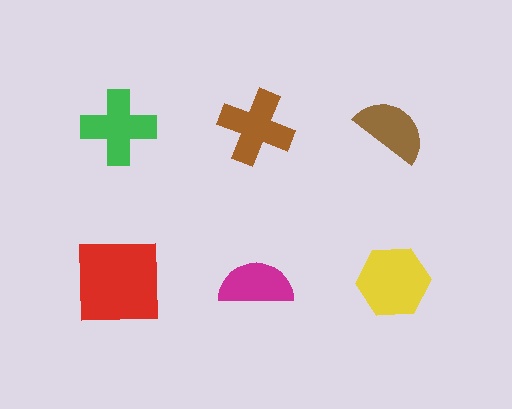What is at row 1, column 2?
A brown cross.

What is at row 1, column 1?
A green cross.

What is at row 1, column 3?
A brown semicircle.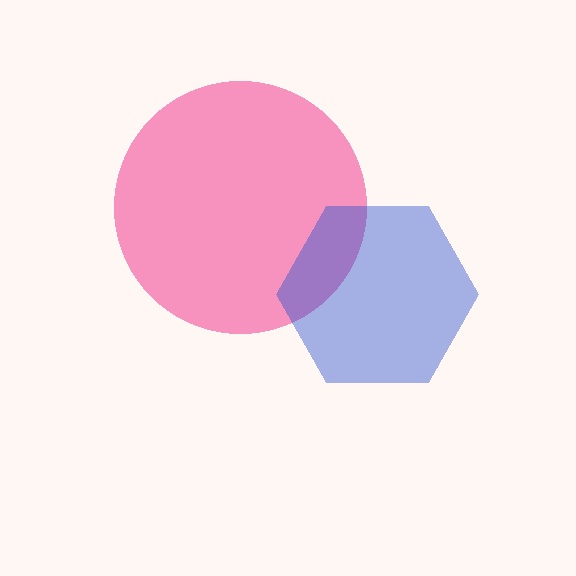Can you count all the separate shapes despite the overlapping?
Yes, there are 2 separate shapes.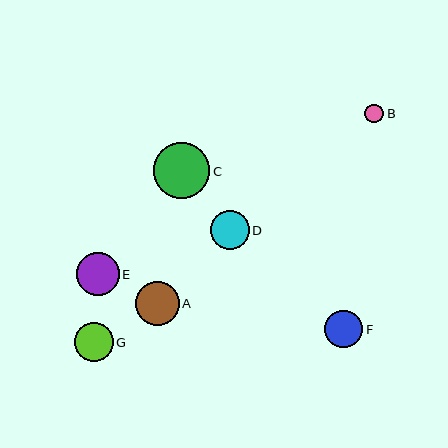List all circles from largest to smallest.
From largest to smallest: C, A, E, D, G, F, B.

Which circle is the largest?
Circle C is the largest with a size of approximately 56 pixels.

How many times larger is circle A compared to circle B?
Circle A is approximately 2.4 times the size of circle B.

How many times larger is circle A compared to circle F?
Circle A is approximately 1.2 times the size of circle F.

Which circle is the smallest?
Circle B is the smallest with a size of approximately 19 pixels.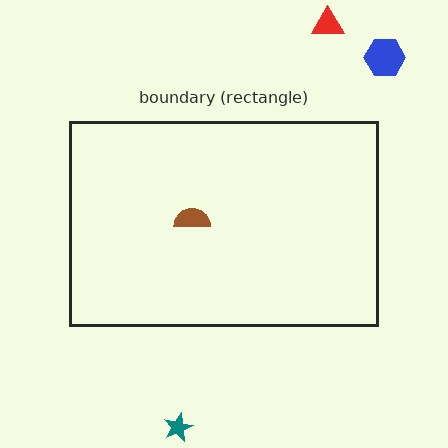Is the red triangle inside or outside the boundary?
Outside.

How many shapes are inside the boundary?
1 inside, 3 outside.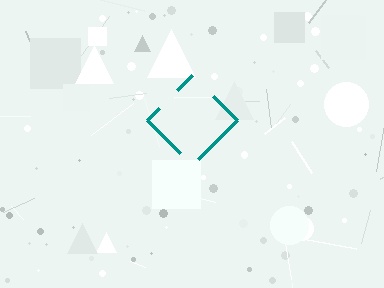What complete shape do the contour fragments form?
The contour fragments form a diamond.